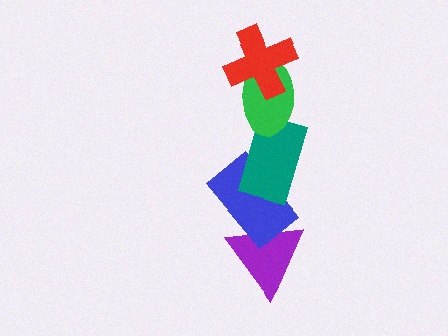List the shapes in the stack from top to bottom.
From top to bottom: the red cross, the green ellipse, the teal rectangle, the blue rectangle, the purple triangle.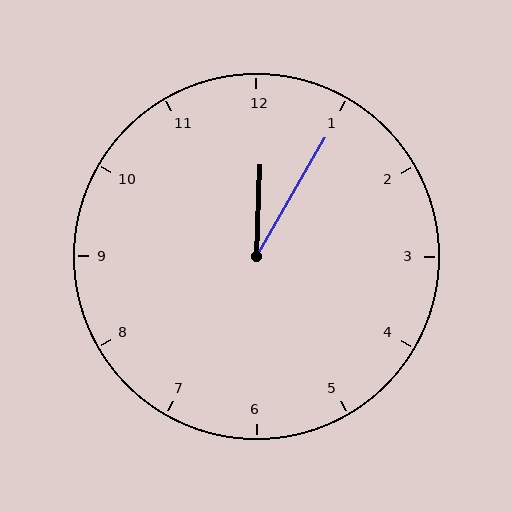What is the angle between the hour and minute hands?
Approximately 28 degrees.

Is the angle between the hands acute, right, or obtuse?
It is acute.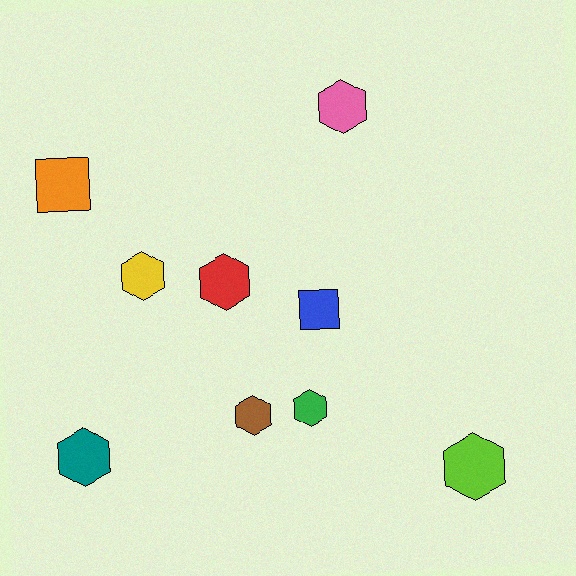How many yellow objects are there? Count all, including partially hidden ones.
There is 1 yellow object.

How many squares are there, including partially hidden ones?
There are 2 squares.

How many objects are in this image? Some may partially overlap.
There are 9 objects.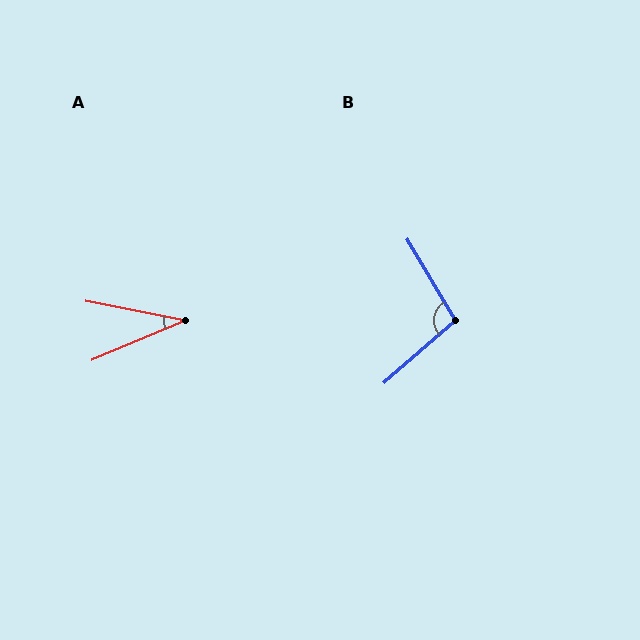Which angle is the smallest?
A, at approximately 34 degrees.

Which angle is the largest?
B, at approximately 100 degrees.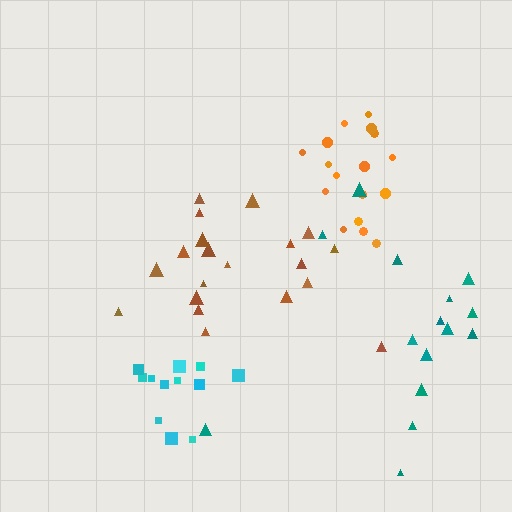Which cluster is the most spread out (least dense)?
Teal.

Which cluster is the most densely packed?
Orange.